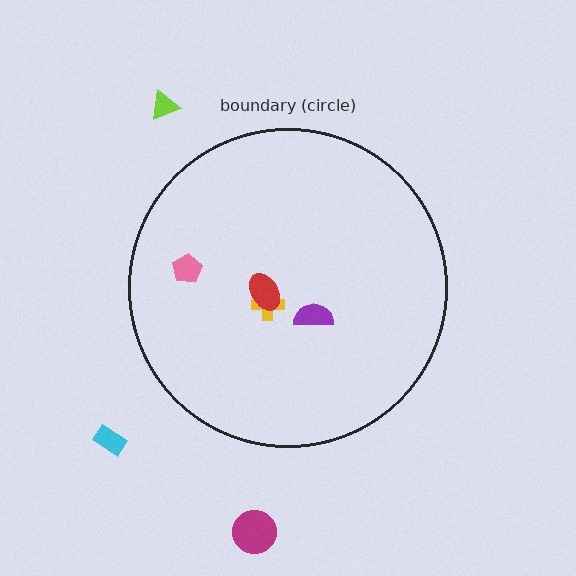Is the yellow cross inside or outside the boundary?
Inside.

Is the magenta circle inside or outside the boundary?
Outside.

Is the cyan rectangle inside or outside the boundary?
Outside.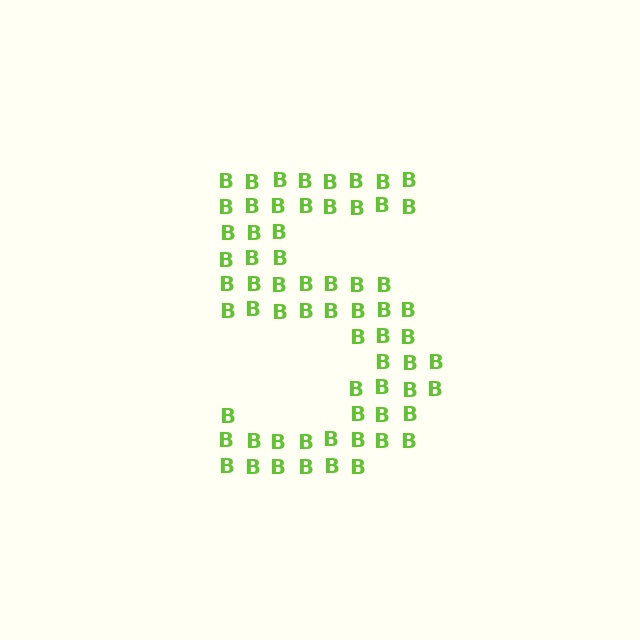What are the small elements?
The small elements are letter B's.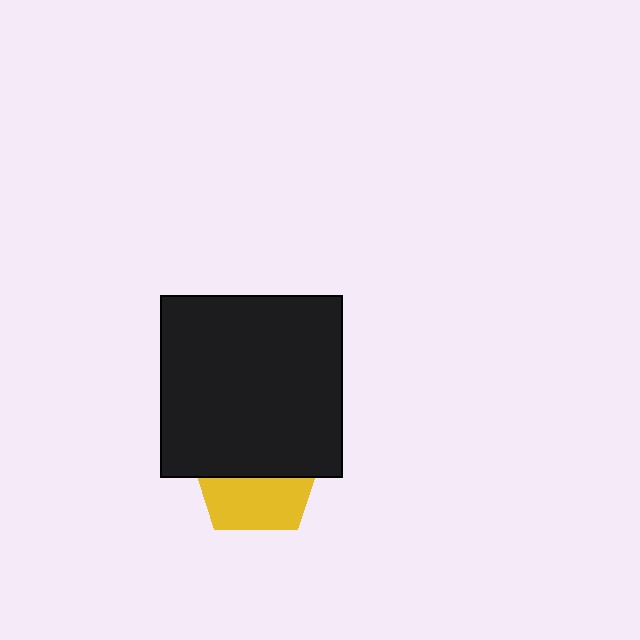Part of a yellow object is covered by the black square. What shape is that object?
It is a pentagon.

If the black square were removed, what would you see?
You would see the complete yellow pentagon.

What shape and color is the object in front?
The object in front is a black square.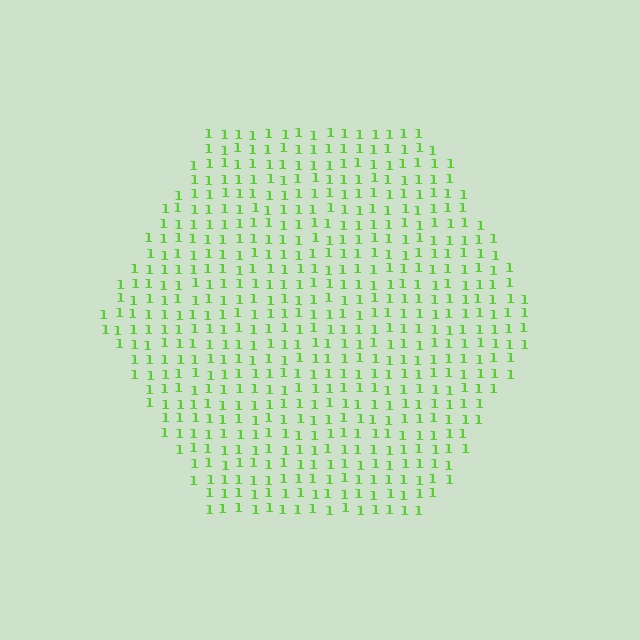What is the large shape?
The large shape is a hexagon.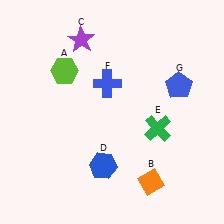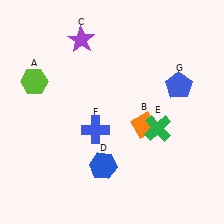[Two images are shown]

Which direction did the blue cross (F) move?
The blue cross (F) moved down.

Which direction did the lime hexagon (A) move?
The lime hexagon (A) moved left.